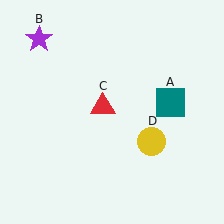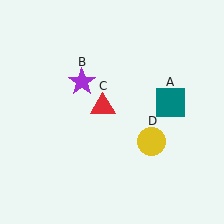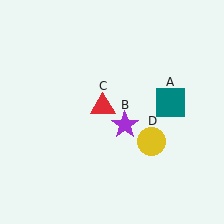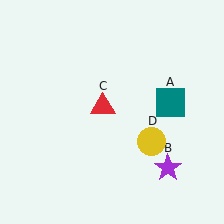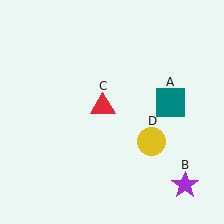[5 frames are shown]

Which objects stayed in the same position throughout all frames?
Teal square (object A) and red triangle (object C) and yellow circle (object D) remained stationary.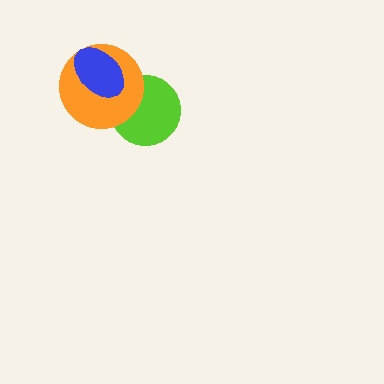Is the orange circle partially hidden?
Yes, it is partially covered by another shape.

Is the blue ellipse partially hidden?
No, no other shape covers it.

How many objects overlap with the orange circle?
2 objects overlap with the orange circle.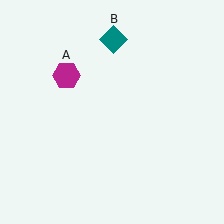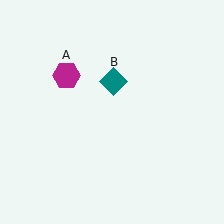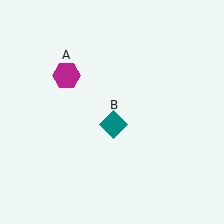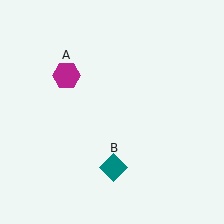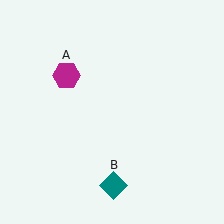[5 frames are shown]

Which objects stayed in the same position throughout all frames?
Magenta hexagon (object A) remained stationary.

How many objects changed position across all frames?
1 object changed position: teal diamond (object B).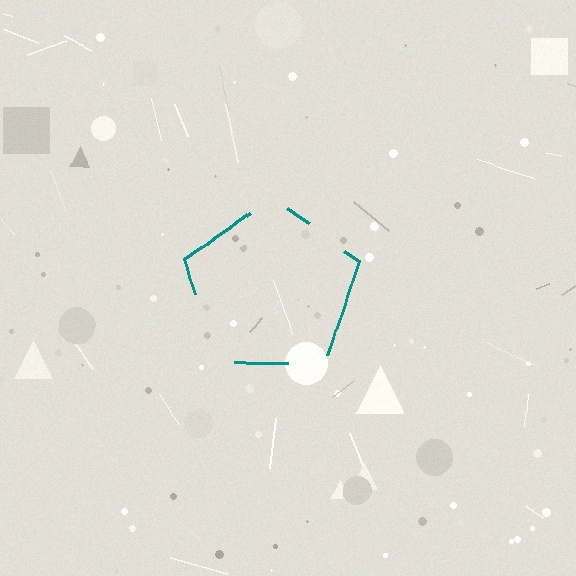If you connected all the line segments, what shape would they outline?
They would outline a pentagon.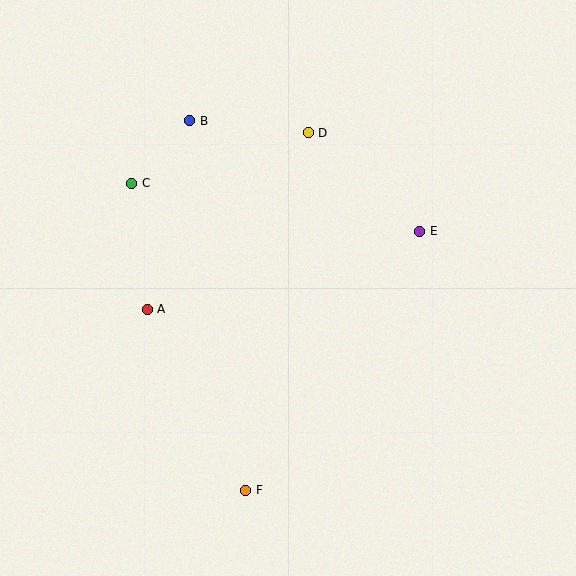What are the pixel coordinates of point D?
Point D is at (308, 133).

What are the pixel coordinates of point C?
Point C is at (132, 183).